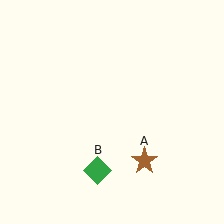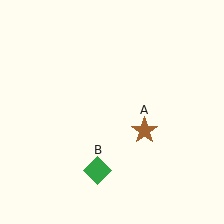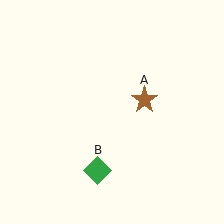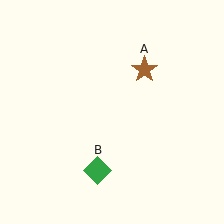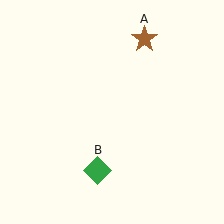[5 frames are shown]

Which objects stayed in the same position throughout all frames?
Green diamond (object B) remained stationary.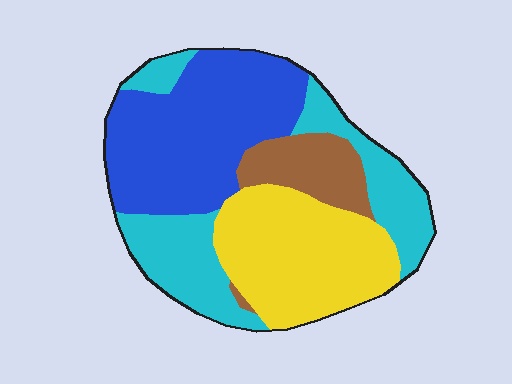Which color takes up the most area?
Blue, at roughly 35%.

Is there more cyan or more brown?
Cyan.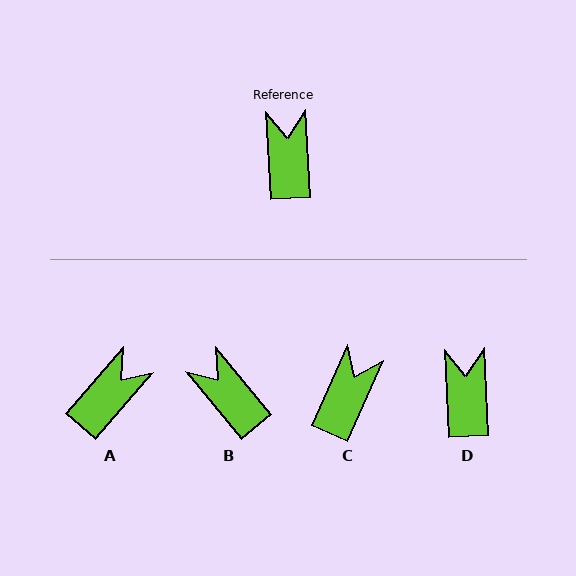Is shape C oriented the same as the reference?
No, it is off by about 27 degrees.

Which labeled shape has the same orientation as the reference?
D.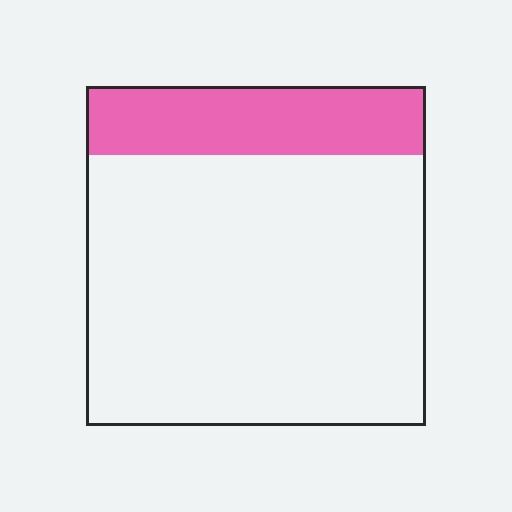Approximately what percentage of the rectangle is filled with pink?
Approximately 20%.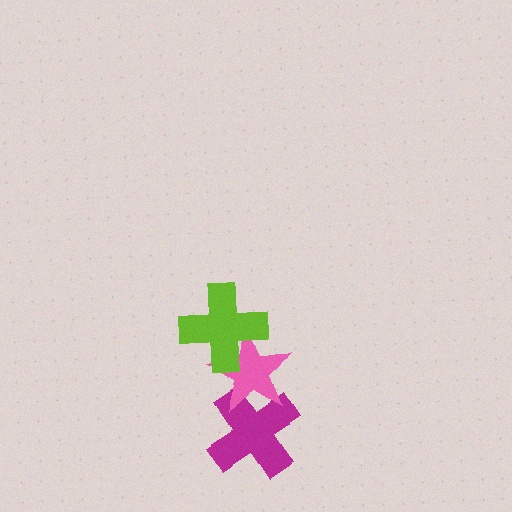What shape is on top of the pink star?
The lime cross is on top of the pink star.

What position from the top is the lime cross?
The lime cross is 1st from the top.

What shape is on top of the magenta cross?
The pink star is on top of the magenta cross.